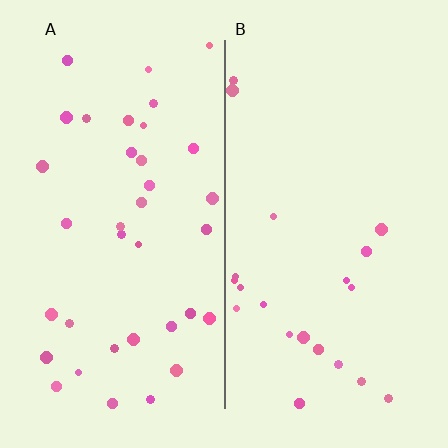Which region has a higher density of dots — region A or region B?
A (the left).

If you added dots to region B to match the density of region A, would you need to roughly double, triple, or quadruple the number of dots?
Approximately double.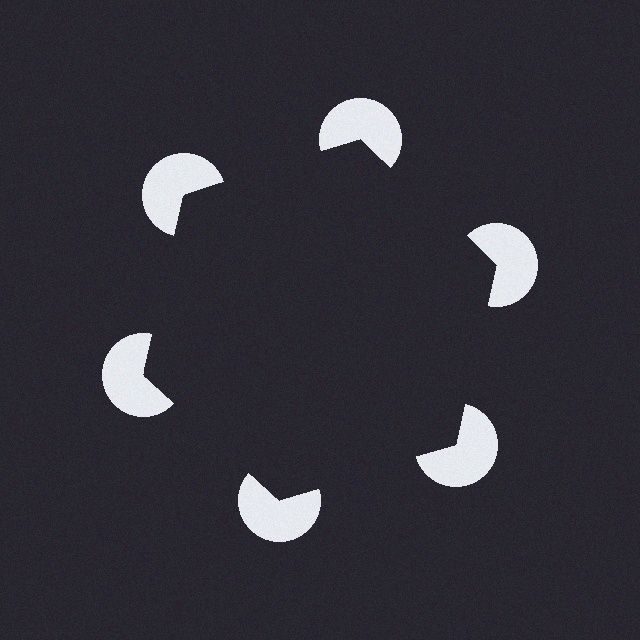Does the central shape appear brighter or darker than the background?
It typically appears slightly darker than the background, even though no actual brightness change is drawn.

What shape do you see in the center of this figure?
An illusory hexagon — its edges are inferred from the aligned wedge cuts in the pac-man discs, not physically drawn.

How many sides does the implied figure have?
6 sides.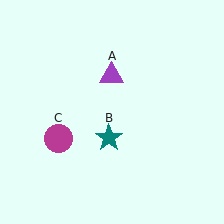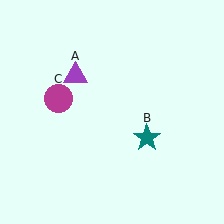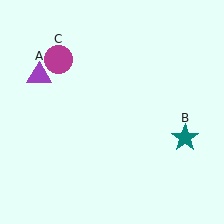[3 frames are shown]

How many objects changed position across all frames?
3 objects changed position: purple triangle (object A), teal star (object B), magenta circle (object C).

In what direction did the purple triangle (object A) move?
The purple triangle (object A) moved left.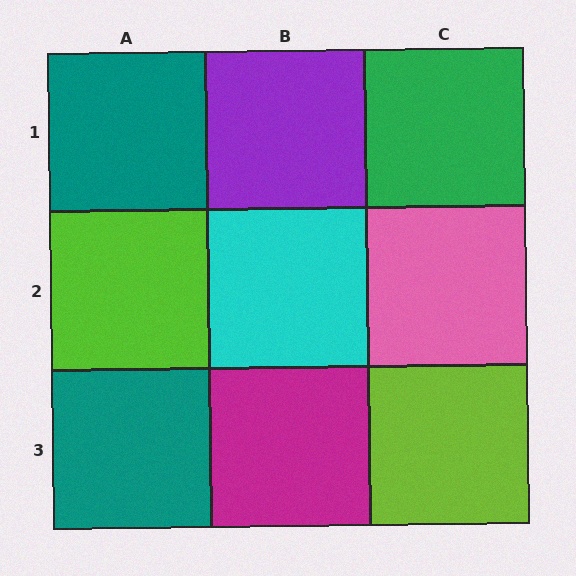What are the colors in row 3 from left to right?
Teal, magenta, lime.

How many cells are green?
1 cell is green.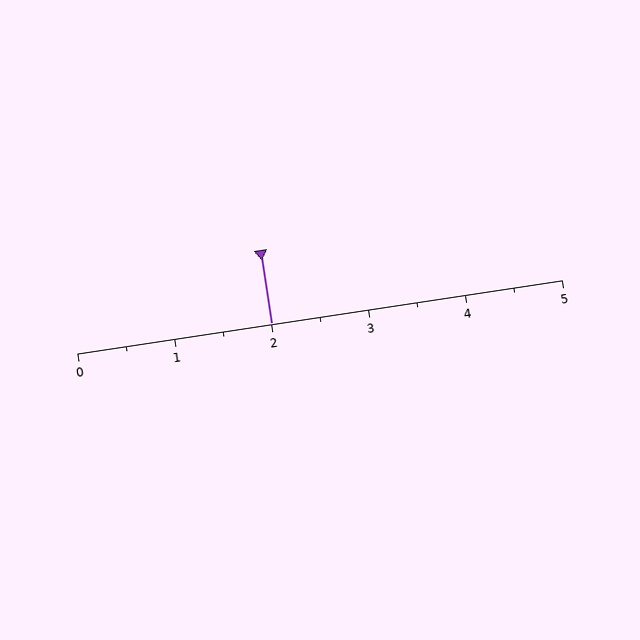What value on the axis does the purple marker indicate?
The marker indicates approximately 2.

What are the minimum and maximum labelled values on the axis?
The axis runs from 0 to 5.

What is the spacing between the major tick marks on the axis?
The major ticks are spaced 1 apart.